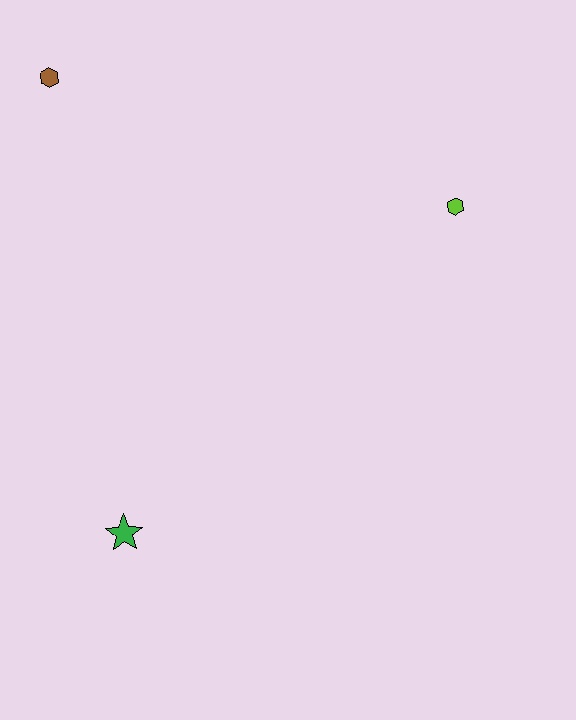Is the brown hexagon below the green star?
No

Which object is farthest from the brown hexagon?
The green star is farthest from the brown hexagon.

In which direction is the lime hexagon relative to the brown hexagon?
The lime hexagon is to the right of the brown hexagon.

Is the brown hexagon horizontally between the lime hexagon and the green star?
No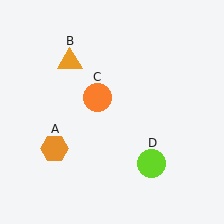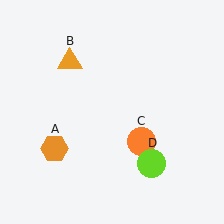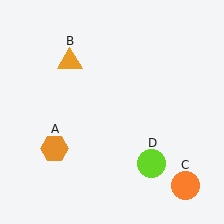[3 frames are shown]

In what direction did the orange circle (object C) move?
The orange circle (object C) moved down and to the right.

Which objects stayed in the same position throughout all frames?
Orange hexagon (object A) and orange triangle (object B) and lime circle (object D) remained stationary.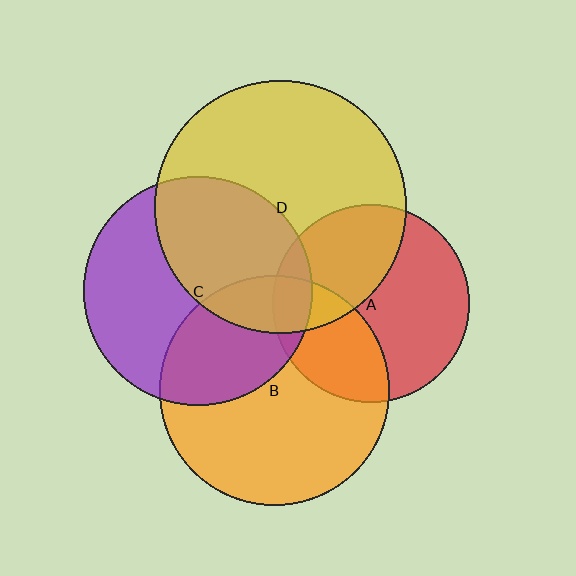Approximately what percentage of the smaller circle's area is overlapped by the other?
Approximately 10%.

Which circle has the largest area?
Circle D (yellow).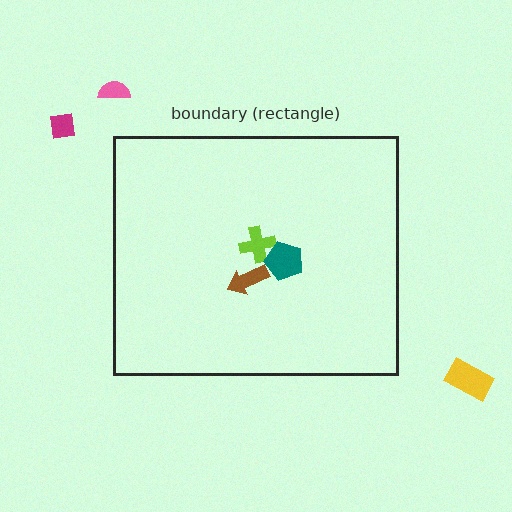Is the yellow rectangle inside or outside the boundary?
Outside.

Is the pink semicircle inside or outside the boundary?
Outside.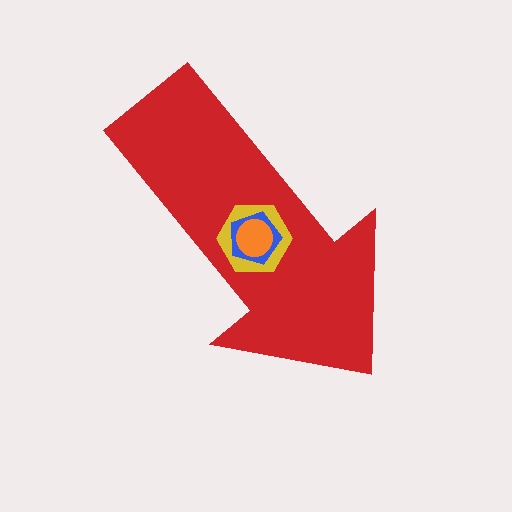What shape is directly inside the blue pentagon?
The orange circle.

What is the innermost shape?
The orange circle.